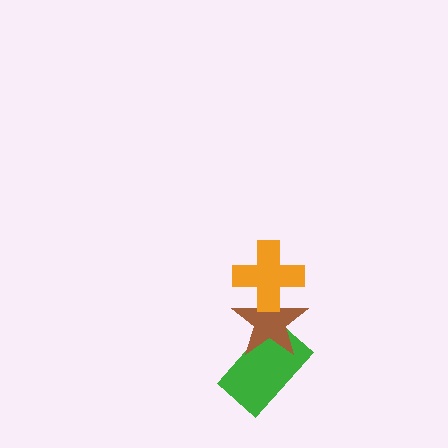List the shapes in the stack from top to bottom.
From top to bottom: the orange cross, the brown star, the green rectangle.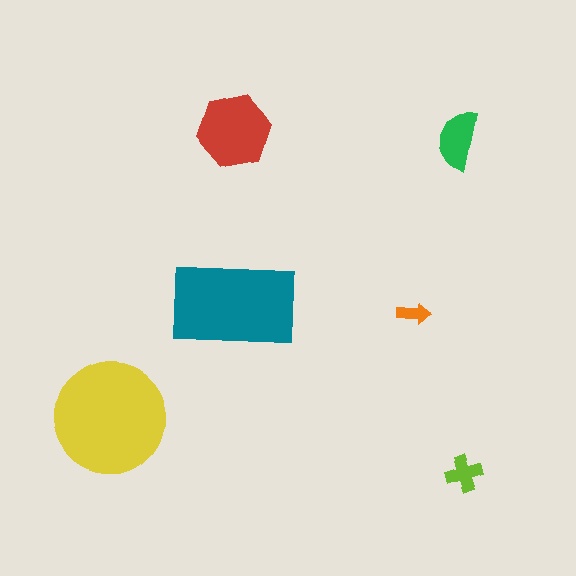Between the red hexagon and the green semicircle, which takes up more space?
The red hexagon.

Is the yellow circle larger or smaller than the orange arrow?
Larger.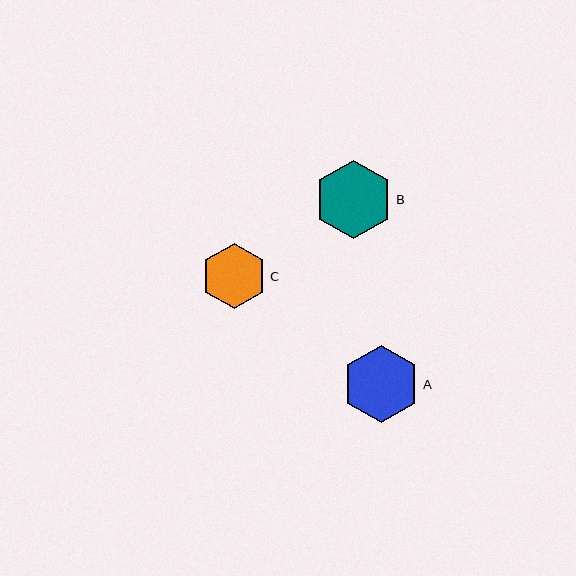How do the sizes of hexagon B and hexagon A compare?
Hexagon B and hexagon A are approximately the same size.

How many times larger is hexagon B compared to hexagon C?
Hexagon B is approximately 1.2 times the size of hexagon C.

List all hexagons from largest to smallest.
From largest to smallest: B, A, C.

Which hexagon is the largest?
Hexagon B is the largest with a size of approximately 79 pixels.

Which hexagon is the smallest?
Hexagon C is the smallest with a size of approximately 66 pixels.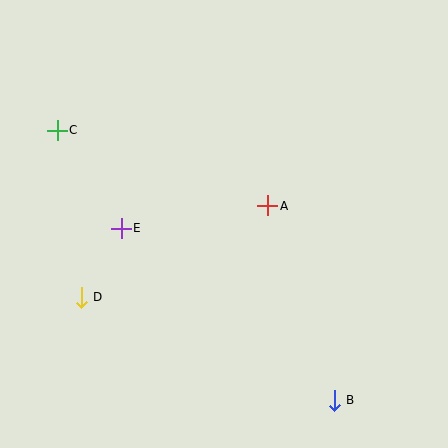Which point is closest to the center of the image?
Point A at (268, 206) is closest to the center.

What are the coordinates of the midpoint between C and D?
The midpoint between C and D is at (69, 214).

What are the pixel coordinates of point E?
Point E is at (121, 228).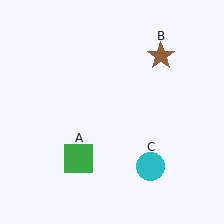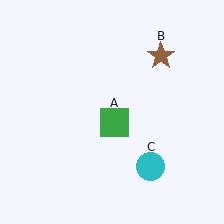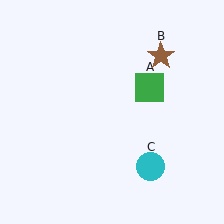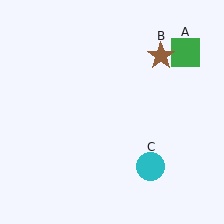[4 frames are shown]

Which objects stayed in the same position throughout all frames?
Brown star (object B) and cyan circle (object C) remained stationary.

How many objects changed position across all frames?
1 object changed position: green square (object A).